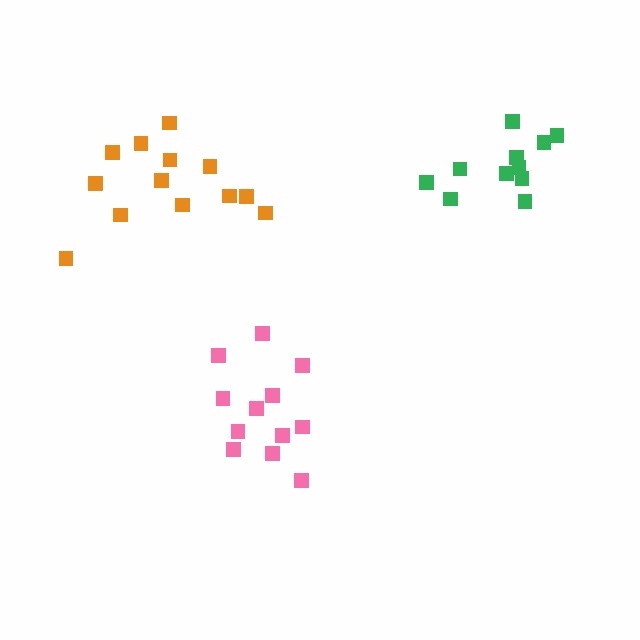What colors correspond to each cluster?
The clusters are colored: orange, green, pink.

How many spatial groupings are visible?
There are 3 spatial groupings.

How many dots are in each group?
Group 1: 13 dots, Group 2: 11 dots, Group 3: 12 dots (36 total).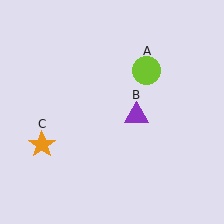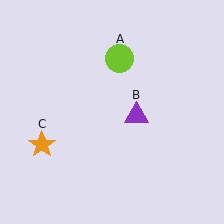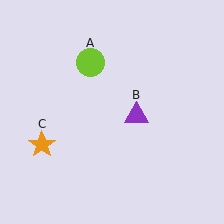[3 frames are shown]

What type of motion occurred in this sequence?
The lime circle (object A) rotated counterclockwise around the center of the scene.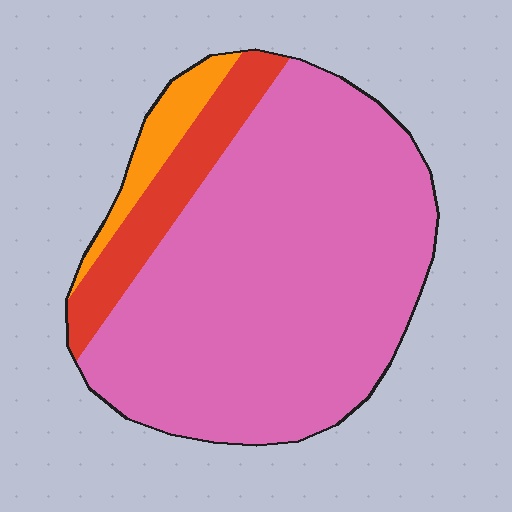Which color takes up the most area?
Pink, at roughly 80%.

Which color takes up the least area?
Orange, at roughly 5%.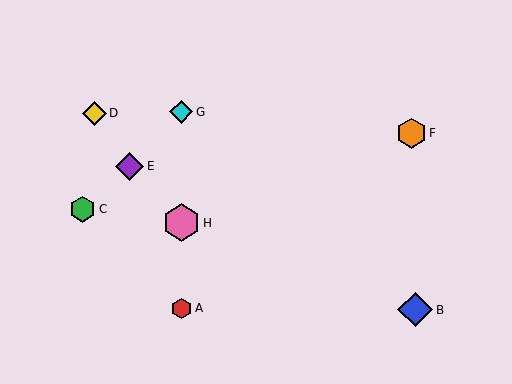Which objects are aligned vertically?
Objects A, G, H are aligned vertically.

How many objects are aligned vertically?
3 objects (A, G, H) are aligned vertically.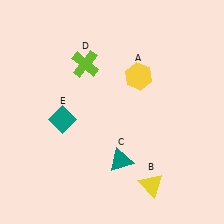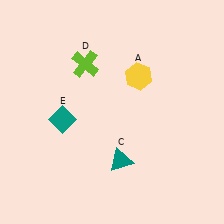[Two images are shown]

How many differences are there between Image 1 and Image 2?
There is 1 difference between the two images.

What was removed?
The yellow triangle (B) was removed in Image 2.